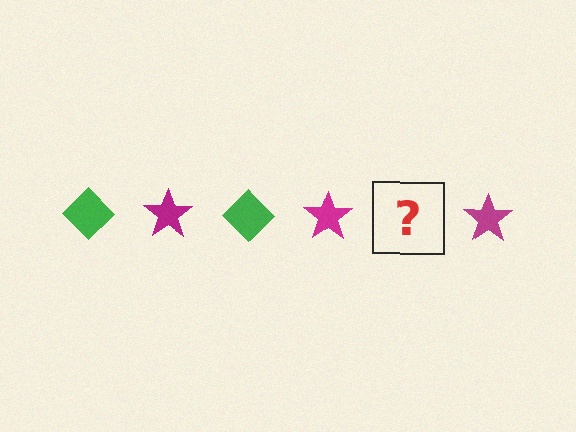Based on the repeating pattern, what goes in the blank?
The blank should be a green diamond.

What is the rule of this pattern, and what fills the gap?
The rule is that the pattern alternates between green diamond and magenta star. The gap should be filled with a green diamond.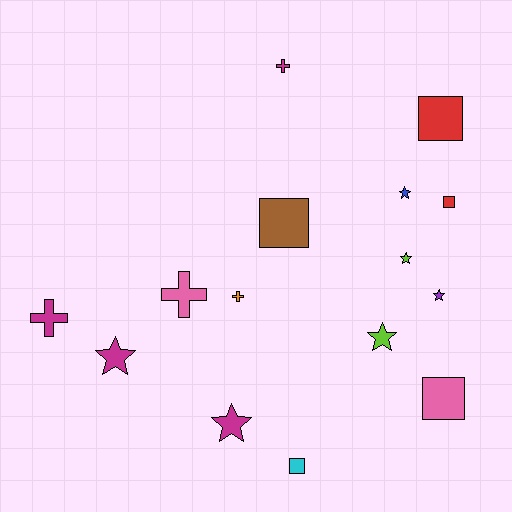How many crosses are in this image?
There are 4 crosses.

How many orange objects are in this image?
There is 1 orange object.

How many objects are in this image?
There are 15 objects.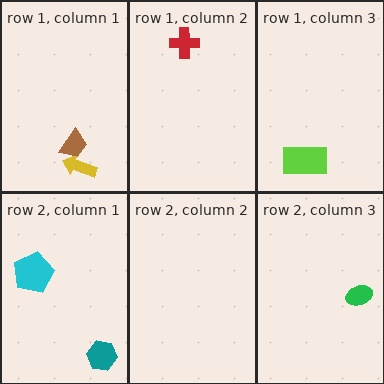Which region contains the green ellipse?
The row 2, column 3 region.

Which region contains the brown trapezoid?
The row 1, column 1 region.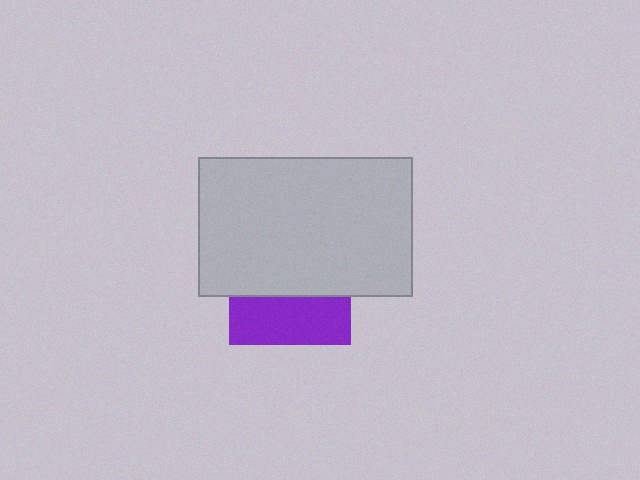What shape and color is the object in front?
The object in front is a light gray rectangle.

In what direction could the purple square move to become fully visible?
The purple square could move down. That would shift it out from behind the light gray rectangle entirely.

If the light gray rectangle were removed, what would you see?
You would see the complete purple square.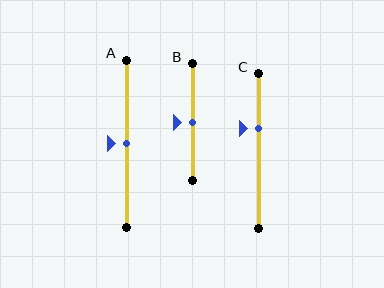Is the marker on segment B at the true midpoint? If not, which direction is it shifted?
Yes, the marker on segment B is at the true midpoint.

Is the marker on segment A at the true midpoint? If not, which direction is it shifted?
Yes, the marker on segment A is at the true midpoint.